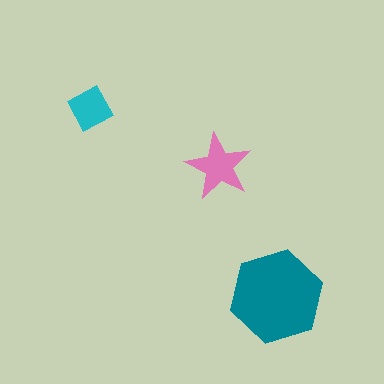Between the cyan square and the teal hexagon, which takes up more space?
The teal hexagon.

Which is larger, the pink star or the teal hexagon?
The teal hexagon.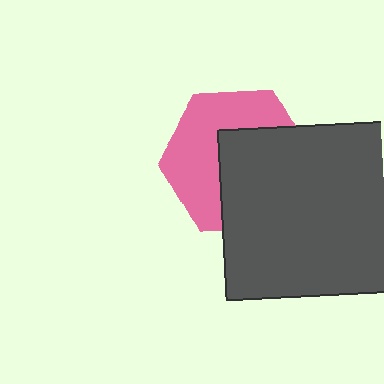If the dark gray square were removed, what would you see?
You would see the complete pink hexagon.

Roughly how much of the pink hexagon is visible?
About half of it is visible (roughly 50%).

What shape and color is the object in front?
The object in front is a dark gray square.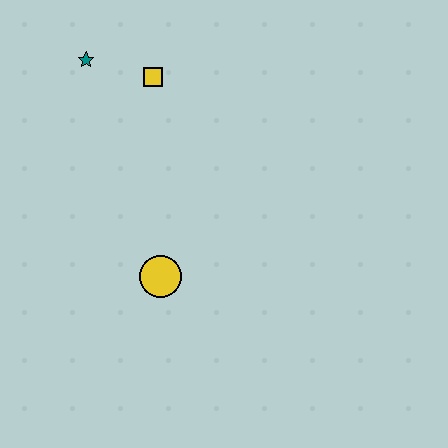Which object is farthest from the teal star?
The yellow circle is farthest from the teal star.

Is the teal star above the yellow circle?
Yes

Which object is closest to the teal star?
The yellow square is closest to the teal star.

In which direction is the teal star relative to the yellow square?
The teal star is to the left of the yellow square.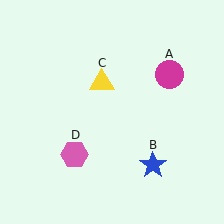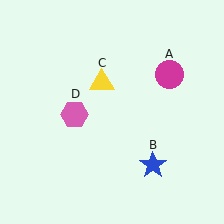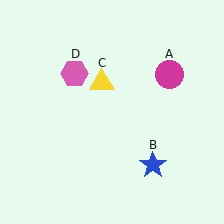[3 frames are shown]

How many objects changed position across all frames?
1 object changed position: pink hexagon (object D).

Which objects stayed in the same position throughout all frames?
Magenta circle (object A) and blue star (object B) and yellow triangle (object C) remained stationary.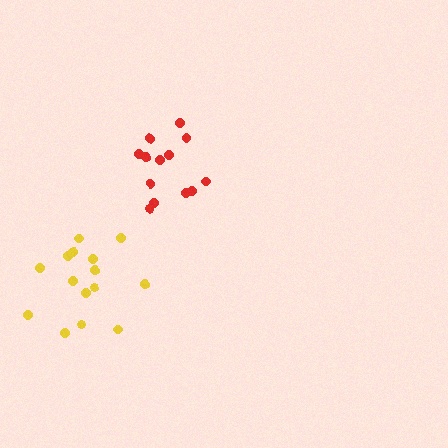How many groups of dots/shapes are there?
There are 2 groups.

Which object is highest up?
The red cluster is topmost.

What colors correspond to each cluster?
The clusters are colored: red, yellow.